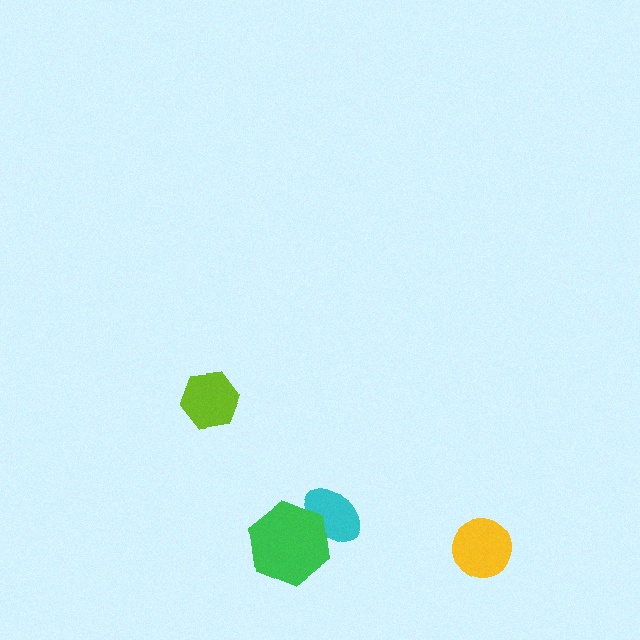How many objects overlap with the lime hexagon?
0 objects overlap with the lime hexagon.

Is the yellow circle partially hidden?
No, no other shape covers it.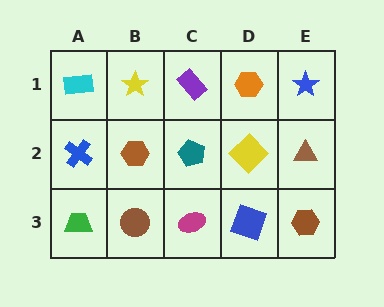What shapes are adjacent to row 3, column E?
A brown triangle (row 2, column E), a blue square (row 3, column D).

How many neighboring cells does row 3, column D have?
3.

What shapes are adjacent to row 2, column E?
A blue star (row 1, column E), a brown hexagon (row 3, column E), a yellow diamond (row 2, column D).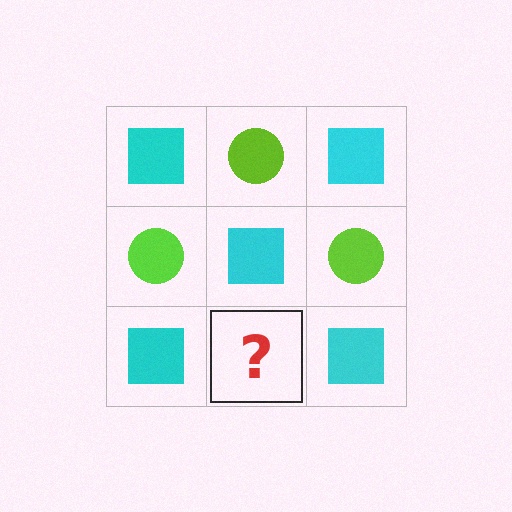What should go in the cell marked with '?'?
The missing cell should contain a lime circle.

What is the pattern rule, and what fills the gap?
The rule is that it alternates cyan square and lime circle in a checkerboard pattern. The gap should be filled with a lime circle.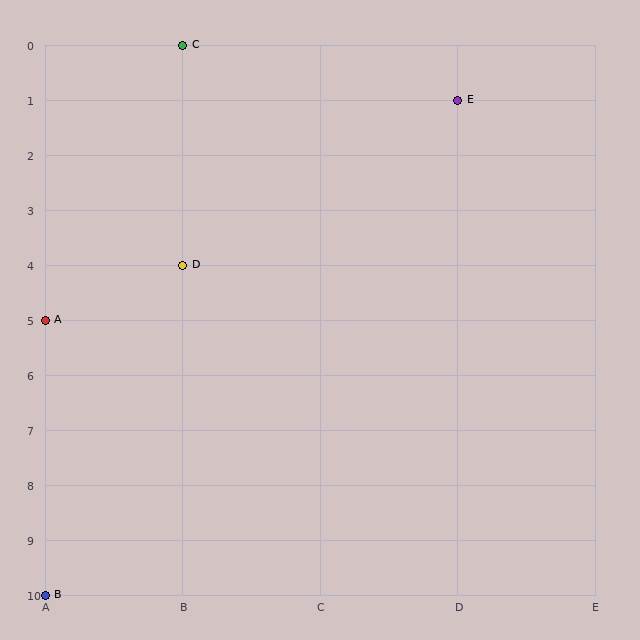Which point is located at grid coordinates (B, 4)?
Point D is at (B, 4).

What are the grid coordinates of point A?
Point A is at grid coordinates (A, 5).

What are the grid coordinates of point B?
Point B is at grid coordinates (A, 10).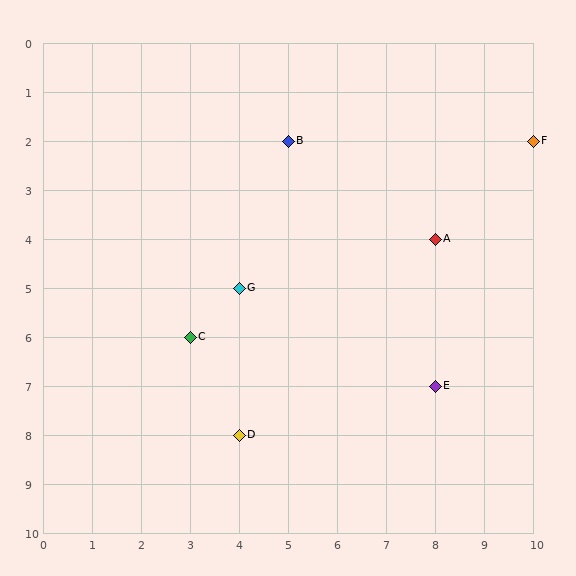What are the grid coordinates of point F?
Point F is at grid coordinates (10, 2).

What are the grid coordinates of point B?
Point B is at grid coordinates (5, 2).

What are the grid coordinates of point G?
Point G is at grid coordinates (4, 5).